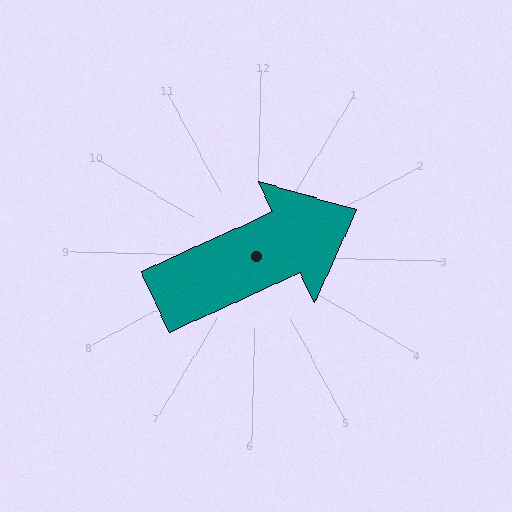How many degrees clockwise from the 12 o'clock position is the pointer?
Approximately 64 degrees.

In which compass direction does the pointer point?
Northeast.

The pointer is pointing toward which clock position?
Roughly 2 o'clock.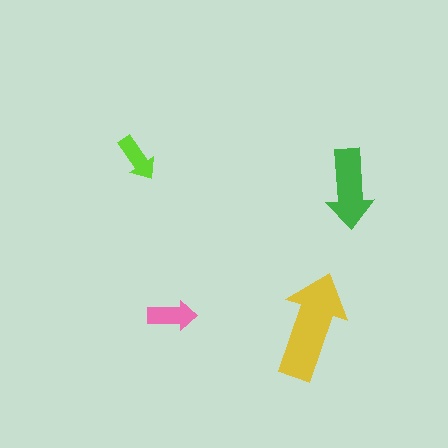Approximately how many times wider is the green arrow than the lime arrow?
About 1.5 times wider.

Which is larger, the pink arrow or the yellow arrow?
The yellow one.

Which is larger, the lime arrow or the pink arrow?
The pink one.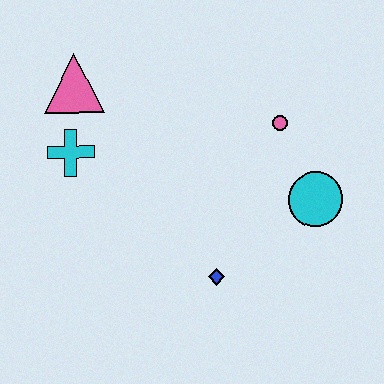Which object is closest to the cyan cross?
The pink triangle is closest to the cyan cross.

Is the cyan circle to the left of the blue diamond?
No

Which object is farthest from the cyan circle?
The pink triangle is farthest from the cyan circle.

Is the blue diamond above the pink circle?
No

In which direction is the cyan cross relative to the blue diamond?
The cyan cross is to the left of the blue diamond.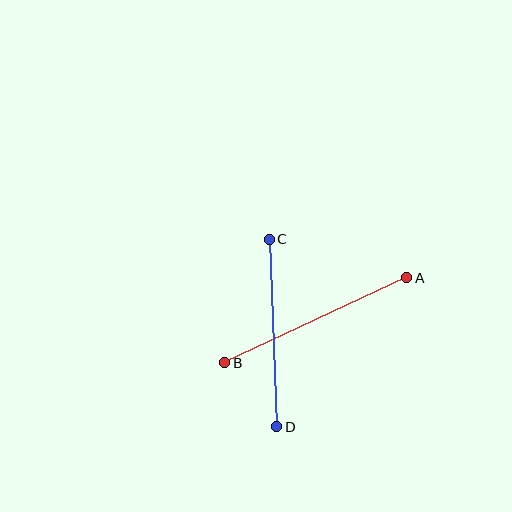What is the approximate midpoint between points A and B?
The midpoint is at approximately (316, 320) pixels.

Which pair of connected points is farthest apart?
Points A and B are farthest apart.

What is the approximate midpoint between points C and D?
The midpoint is at approximately (273, 333) pixels.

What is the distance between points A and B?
The distance is approximately 201 pixels.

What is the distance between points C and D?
The distance is approximately 187 pixels.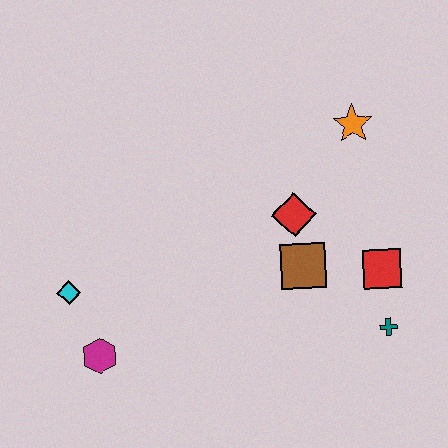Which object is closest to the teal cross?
The red square is closest to the teal cross.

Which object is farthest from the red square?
The cyan diamond is farthest from the red square.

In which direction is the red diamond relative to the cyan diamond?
The red diamond is to the right of the cyan diamond.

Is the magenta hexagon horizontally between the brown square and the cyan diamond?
Yes